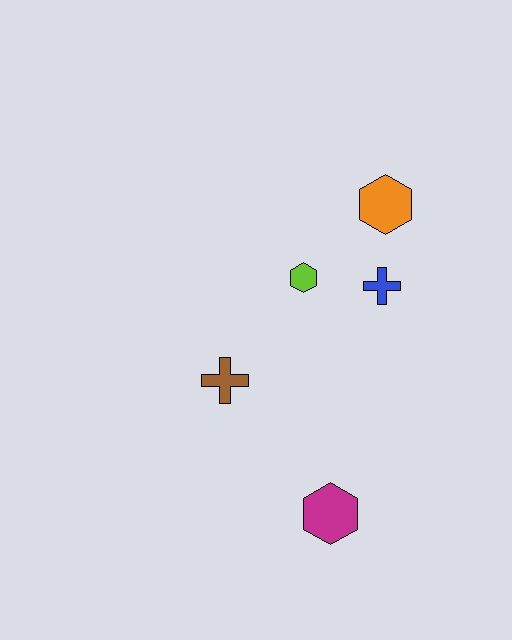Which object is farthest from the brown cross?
The orange hexagon is farthest from the brown cross.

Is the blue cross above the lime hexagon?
No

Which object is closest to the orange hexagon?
The blue cross is closest to the orange hexagon.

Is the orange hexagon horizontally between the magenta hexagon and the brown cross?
No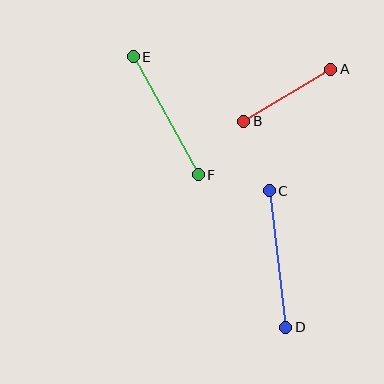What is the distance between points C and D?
The distance is approximately 137 pixels.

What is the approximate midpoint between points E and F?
The midpoint is at approximately (166, 116) pixels.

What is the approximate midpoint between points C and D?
The midpoint is at approximately (278, 259) pixels.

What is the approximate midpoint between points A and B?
The midpoint is at approximately (287, 95) pixels.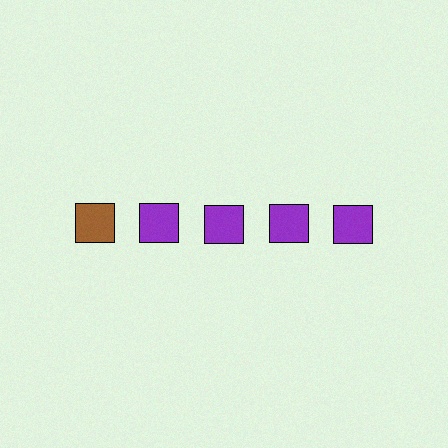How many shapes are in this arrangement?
There are 5 shapes arranged in a grid pattern.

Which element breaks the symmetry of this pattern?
The brown square in the top row, leftmost column breaks the symmetry. All other shapes are purple squares.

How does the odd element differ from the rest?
It has a different color: brown instead of purple.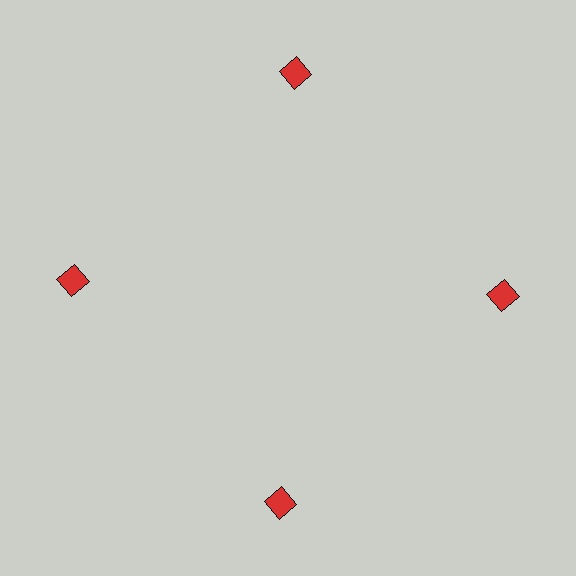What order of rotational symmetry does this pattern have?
This pattern has 4-fold rotational symmetry.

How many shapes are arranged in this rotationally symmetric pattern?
There are 4 shapes, arranged in 4 groups of 1.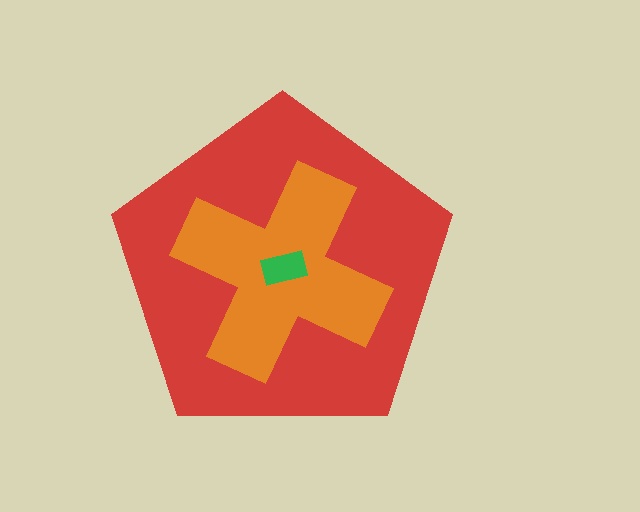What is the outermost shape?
The red pentagon.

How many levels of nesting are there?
3.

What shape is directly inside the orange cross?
The green rectangle.